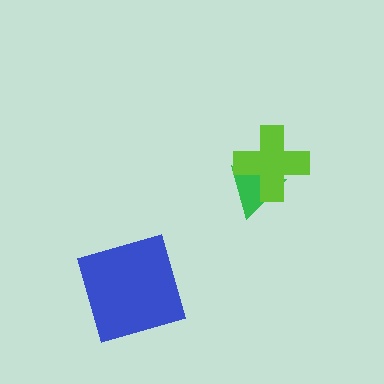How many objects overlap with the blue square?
0 objects overlap with the blue square.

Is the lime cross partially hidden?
No, no other shape covers it.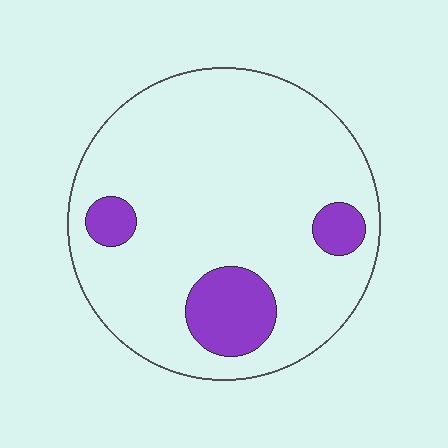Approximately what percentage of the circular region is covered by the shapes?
Approximately 15%.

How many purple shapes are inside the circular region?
3.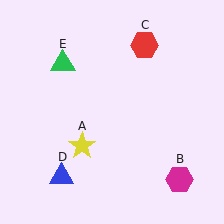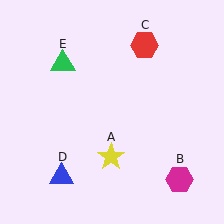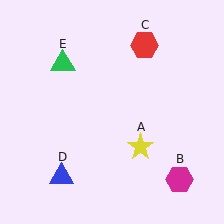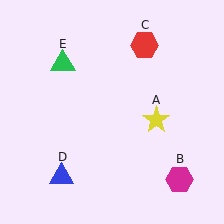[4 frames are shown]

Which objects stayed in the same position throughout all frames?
Magenta hexagon (object B) and red hexagon (object C) and blue triangle (object D) and green triangle (object E) remained stationary.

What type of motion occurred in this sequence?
The yellow star (object A) rotated counterclockwise around the center of the scene.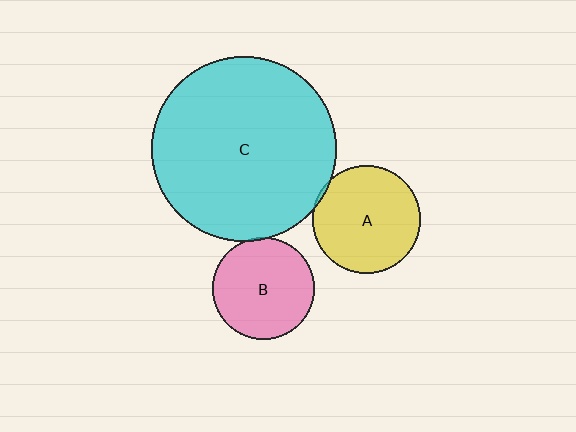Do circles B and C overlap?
Yes.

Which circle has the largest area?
Circle C (cyan).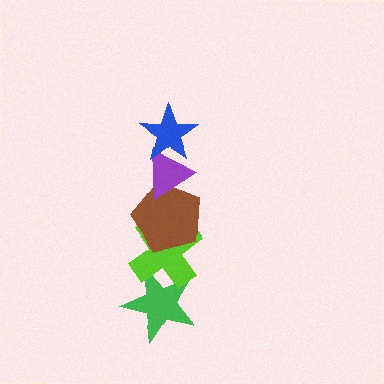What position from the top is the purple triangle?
The purple triangle is 2nd from the top.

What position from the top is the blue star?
The blue star is 1st from the top.